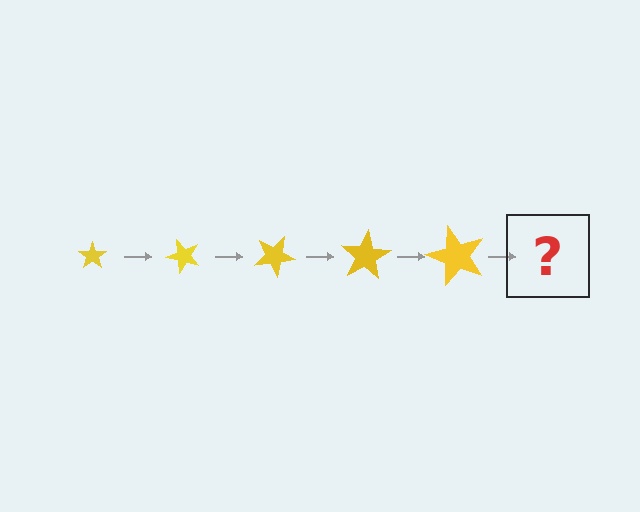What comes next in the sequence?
The next element should be a star, larger than the previous one and rotated 250 degrees from the start.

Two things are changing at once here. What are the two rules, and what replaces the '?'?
The two rules are that the star grows larger each step and it rotates 50 degrees each step. The '?' should be a star, larger than the previous one and rotated 250 degrees from the start.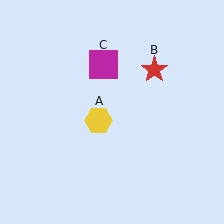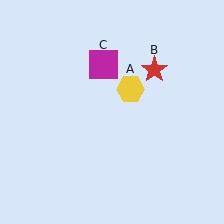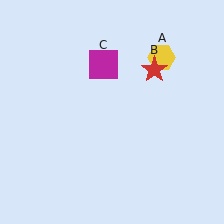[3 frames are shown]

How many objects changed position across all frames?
1 object changed position: yellow hexagon (object A).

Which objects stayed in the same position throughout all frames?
Red star (object B) and magenta square (object C) remained stationary.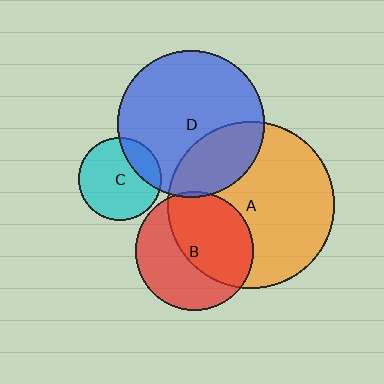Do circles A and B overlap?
Yes.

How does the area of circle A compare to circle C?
Approximately 4.0 times.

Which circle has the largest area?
Circle A (orange).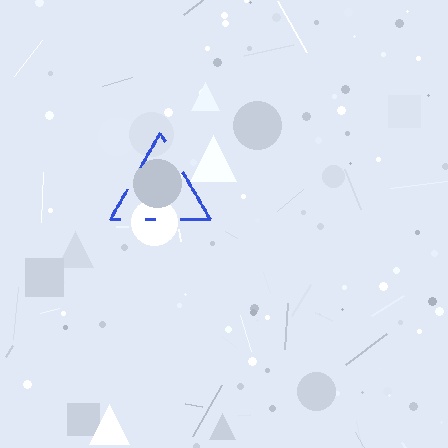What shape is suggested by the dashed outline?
The dashed outline suggests a triangle.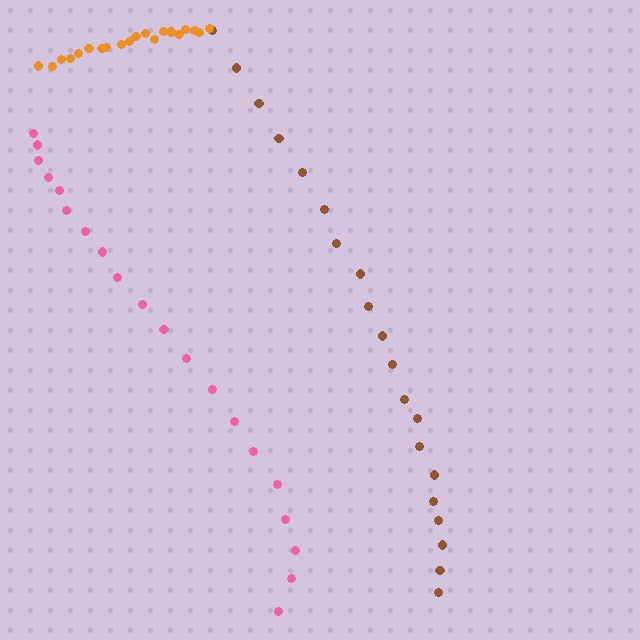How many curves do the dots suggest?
There are 3 distinct paths.